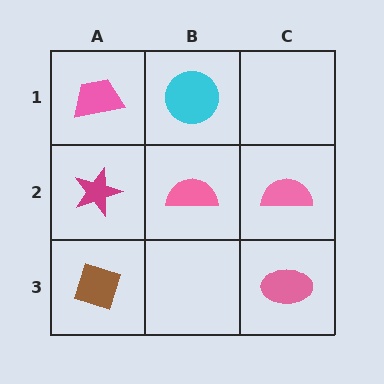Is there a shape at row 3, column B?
No, that cell is empty.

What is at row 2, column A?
A magenta star.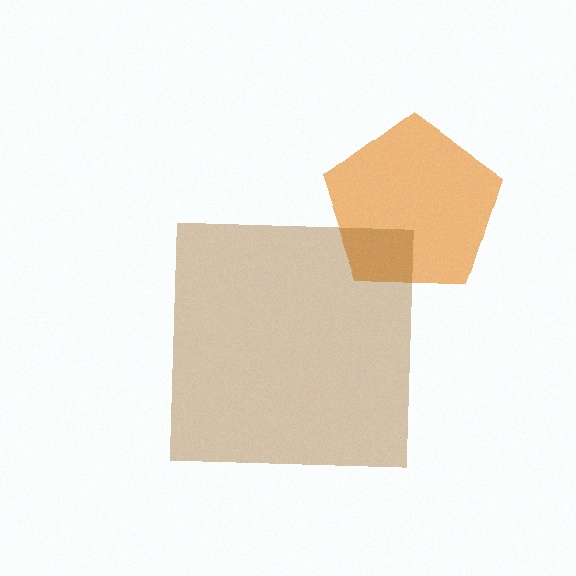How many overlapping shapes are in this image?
There are 2 overlapping shapes in the image.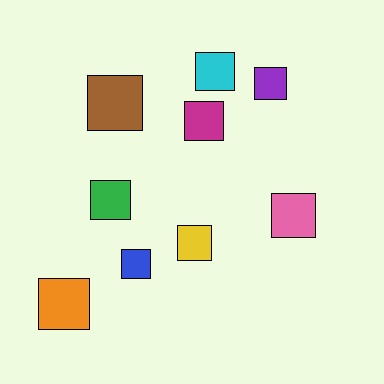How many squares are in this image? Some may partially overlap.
There are 9 squares.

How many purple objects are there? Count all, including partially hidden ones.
There is 1 purple object.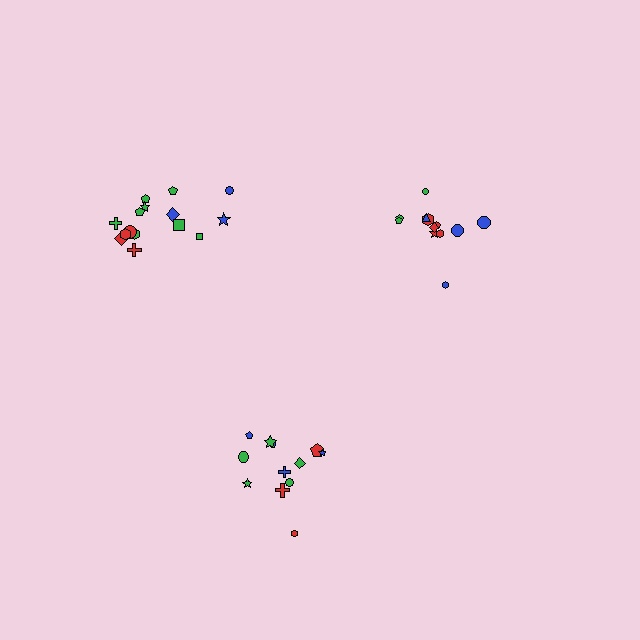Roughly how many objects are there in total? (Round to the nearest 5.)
Roughly 40 objects in total.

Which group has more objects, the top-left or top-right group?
The top-left group.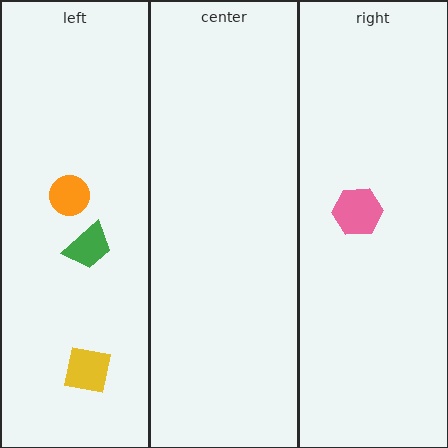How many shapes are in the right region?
1.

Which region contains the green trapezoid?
The left region.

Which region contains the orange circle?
The left region.